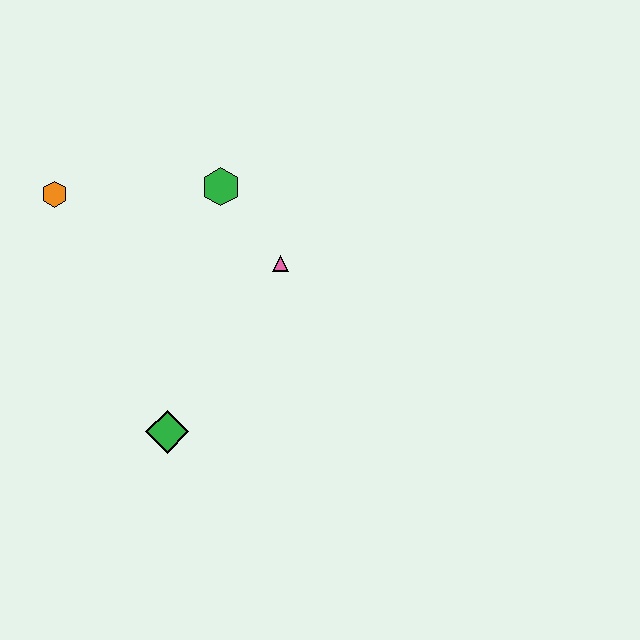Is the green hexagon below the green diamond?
No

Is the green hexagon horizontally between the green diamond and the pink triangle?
Yes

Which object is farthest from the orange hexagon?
The green diamond is farthest from the orange hexagon.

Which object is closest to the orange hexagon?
The green hexagon is closest to the orange hexagon.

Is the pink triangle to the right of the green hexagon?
Yes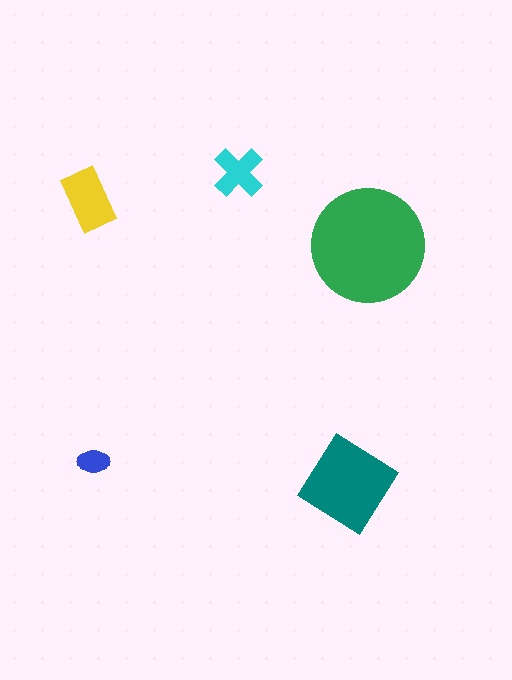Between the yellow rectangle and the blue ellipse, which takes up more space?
The yellow rectangle.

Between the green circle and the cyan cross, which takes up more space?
The green circle.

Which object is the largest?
The green circle.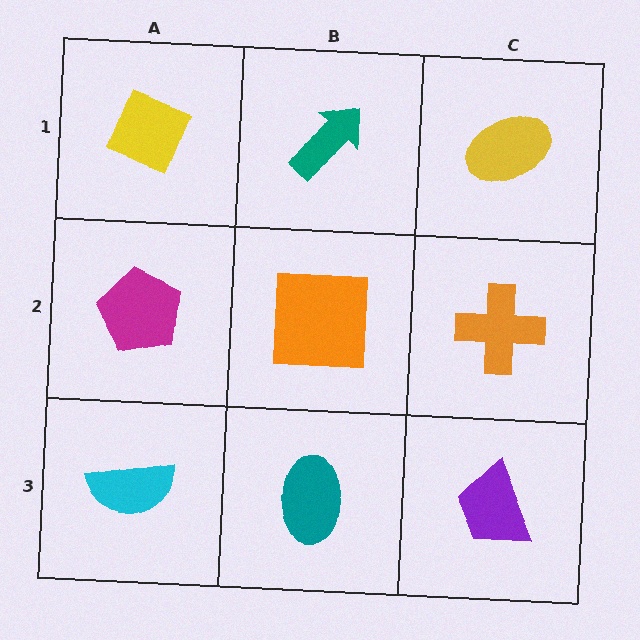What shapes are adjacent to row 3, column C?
An orange cross (row 2, column C), a teal ellipse (row 3, column B).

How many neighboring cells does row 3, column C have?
2.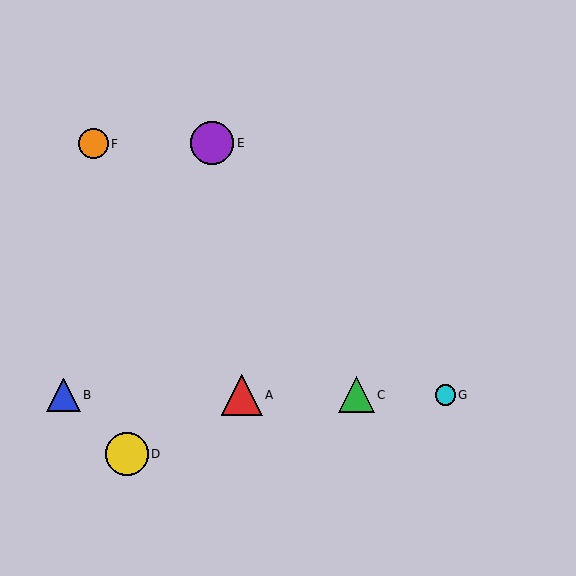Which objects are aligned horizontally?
Objects A, B, C, G are aligned horizontally.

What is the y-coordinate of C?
Object C is at y≈395.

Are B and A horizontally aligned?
Yes, both are at y≈395.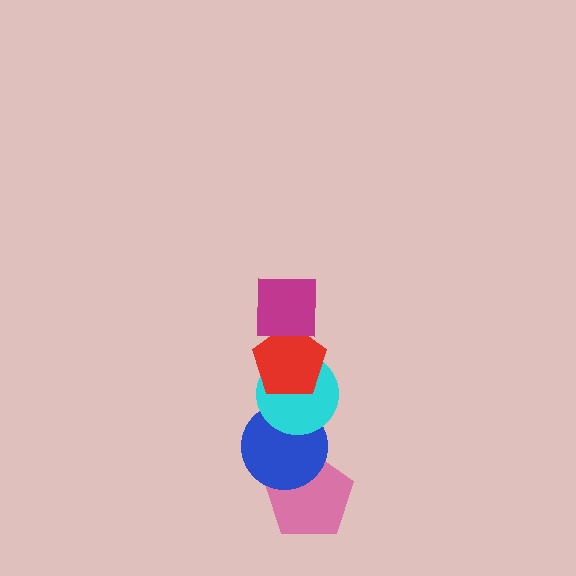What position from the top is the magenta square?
The magenta square is 1st from the top.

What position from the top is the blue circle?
The blue circle is 4th from the top.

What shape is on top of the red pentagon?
The magenta square is on top of the red pentagon.